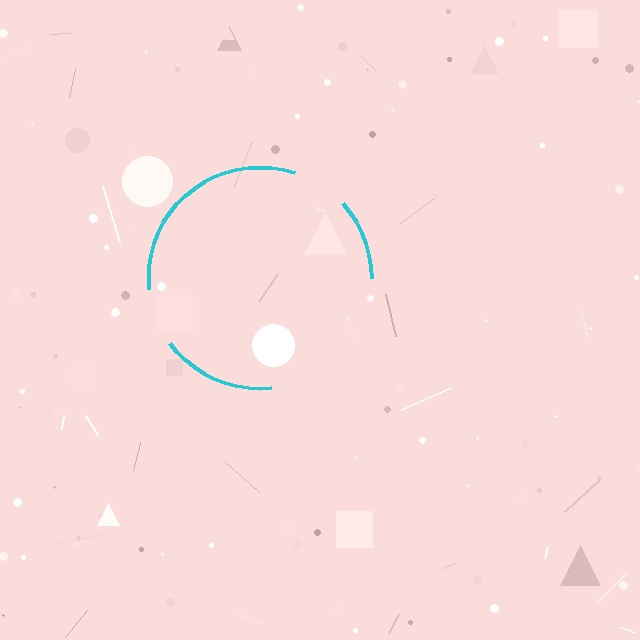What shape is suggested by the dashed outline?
The dashed outline suggests a circle.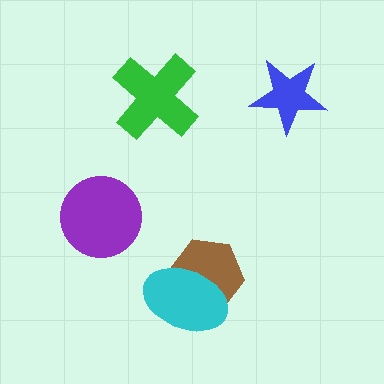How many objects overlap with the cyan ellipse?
1 object overlaps with the cyan ellipse.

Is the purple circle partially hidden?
No, no other shape covers it.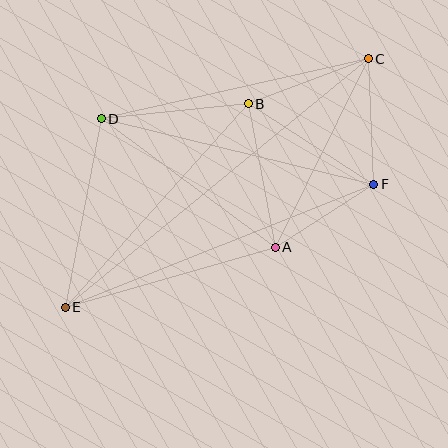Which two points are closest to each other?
Points A and F are closest to each other.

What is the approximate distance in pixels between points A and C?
The distance between A and C is approximately 211 pixels.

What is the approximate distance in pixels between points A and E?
The distance between A and E is approximately 219 pixels.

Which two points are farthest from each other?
Points C and E are farthest from each other.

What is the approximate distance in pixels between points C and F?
The distance between C and F is approximately 126 pixels.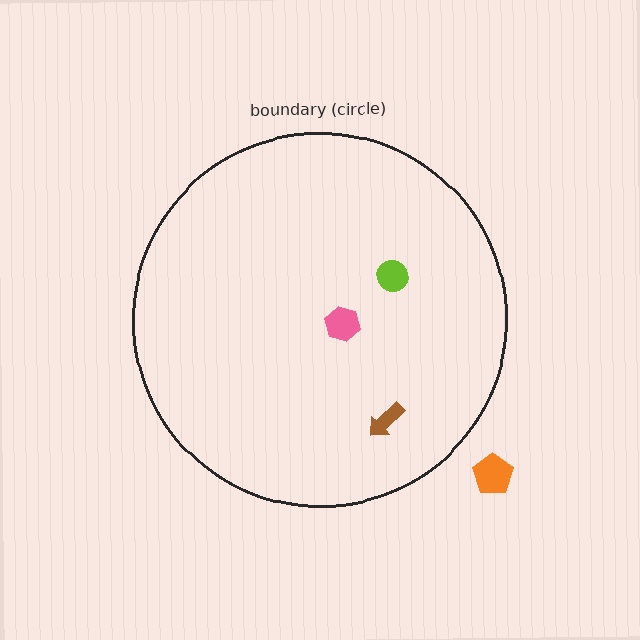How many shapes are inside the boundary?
3 inside, 1 outside.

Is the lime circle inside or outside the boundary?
Inside.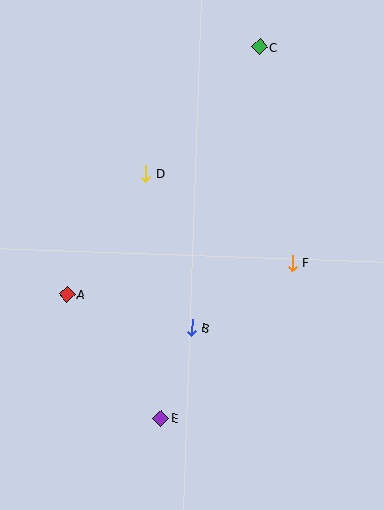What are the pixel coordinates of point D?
Point D is at (146, 174).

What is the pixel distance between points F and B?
The distance between F and B is 119 pixels.